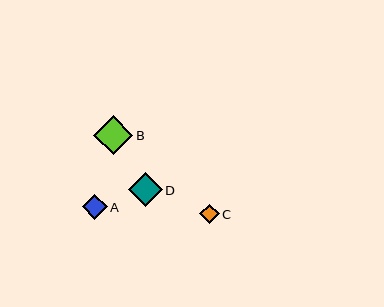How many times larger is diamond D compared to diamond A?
Diamond D is approximately 1.3 times the size of diamond A.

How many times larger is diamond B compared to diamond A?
Diamond B is approximately 1.6 times the size of diamond A.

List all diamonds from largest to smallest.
From largest to smallest: B, D, A, C.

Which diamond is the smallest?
Diamond C is the smallest with a size of approximately 19 pixels.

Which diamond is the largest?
Diamond B is the largest with a size of approximately 40 pixels.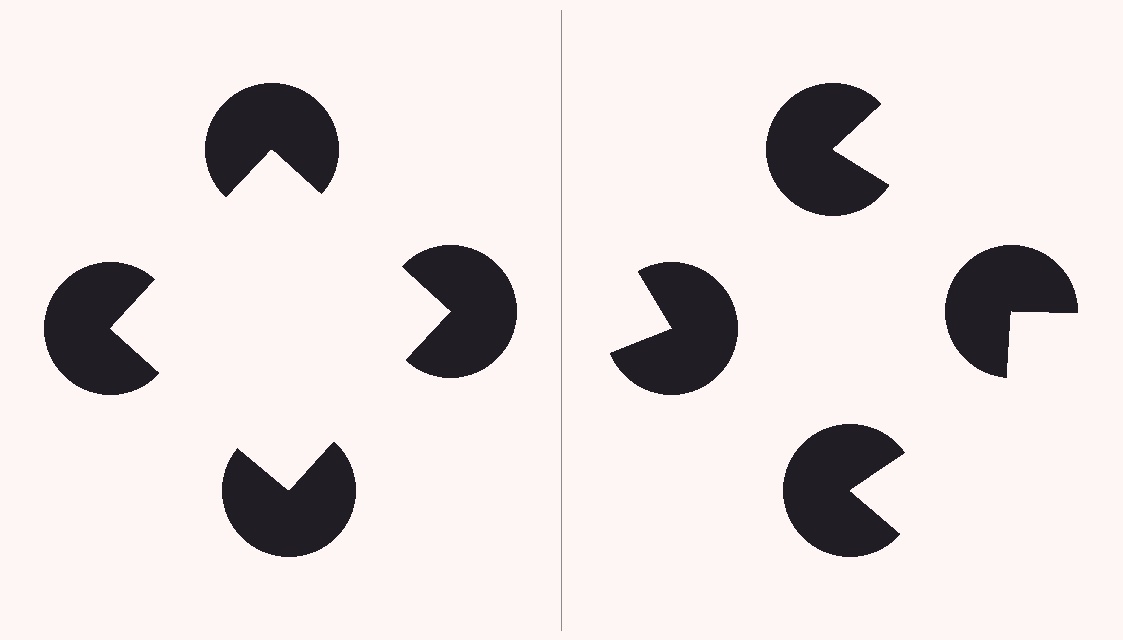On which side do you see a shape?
An illusory square appears on the left side. On the right side the wedge cuts are rotated, so no coherent shape forms.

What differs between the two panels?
The pac-man discs are positioned identically on both sides; only the wedge orientations differ. On the left they align to a square; on the right they are misaligned.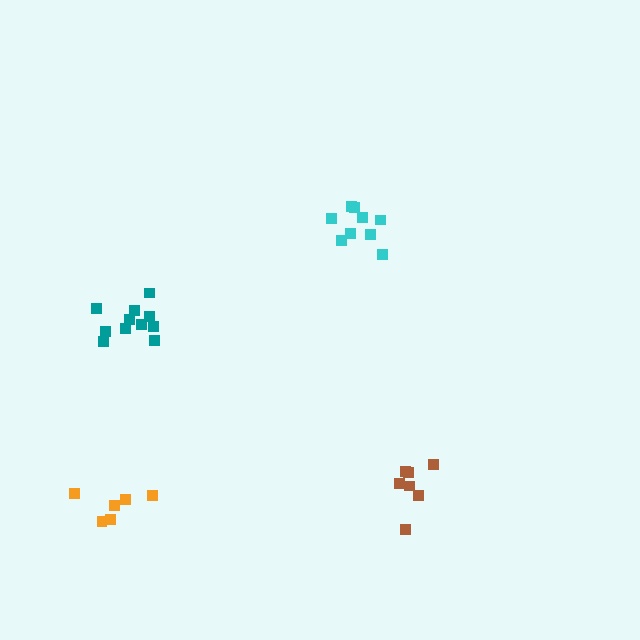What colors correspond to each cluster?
The clusters are colored: cyan, teal, orange, brown.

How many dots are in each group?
Group 1: 9 dots, Group 2: 11 dots, Group 3: 6 dots, Group 4: 7 dots (33 total).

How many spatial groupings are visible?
There are 4 spatial groupings.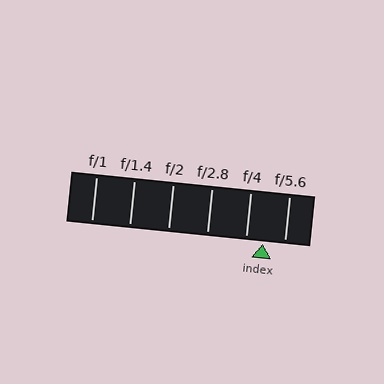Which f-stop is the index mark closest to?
The index mark is closest to f/4.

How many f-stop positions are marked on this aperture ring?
There are 6 f-stop positions marked.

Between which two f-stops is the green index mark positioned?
The index mark is between f/4 and f/5.6.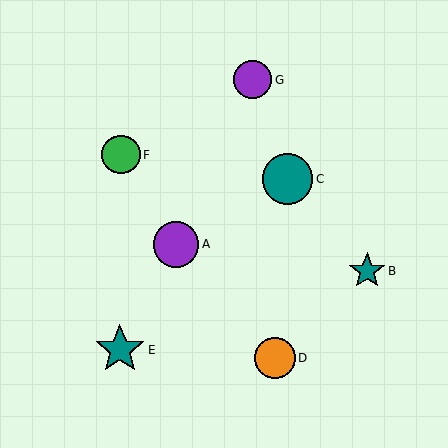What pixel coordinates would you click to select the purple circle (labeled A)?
Click at (176, 244) to select the purple circle A.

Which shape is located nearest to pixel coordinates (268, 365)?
The orange circle (labeled D) at (275, 358) is nearest to that location.